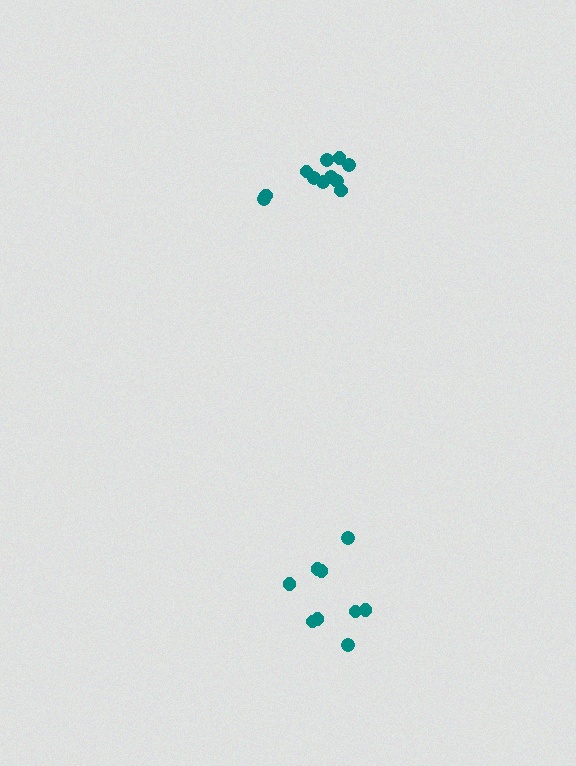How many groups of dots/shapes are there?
There are 2 groups.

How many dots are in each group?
Group 1: 9 dots, Group 2: 11 dots (20 total).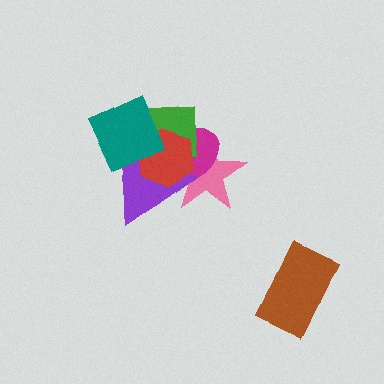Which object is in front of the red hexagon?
The teal diamond is in front of the red hexagon.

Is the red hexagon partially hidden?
Yes, it is partially covered by another shape.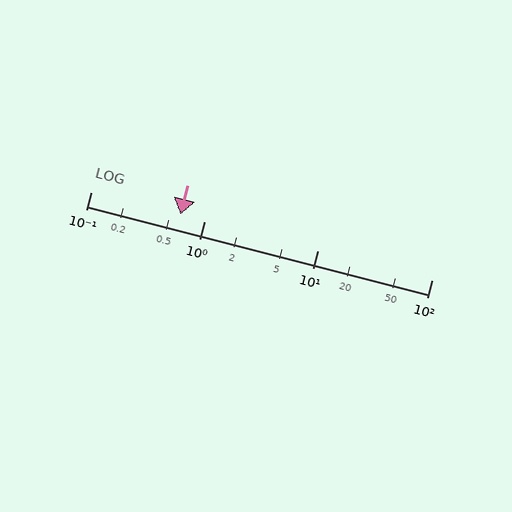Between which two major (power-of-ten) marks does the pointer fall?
The pointer is between 0.1 and 1.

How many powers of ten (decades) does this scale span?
The scale spans 3 decades, from 0.1 to 100.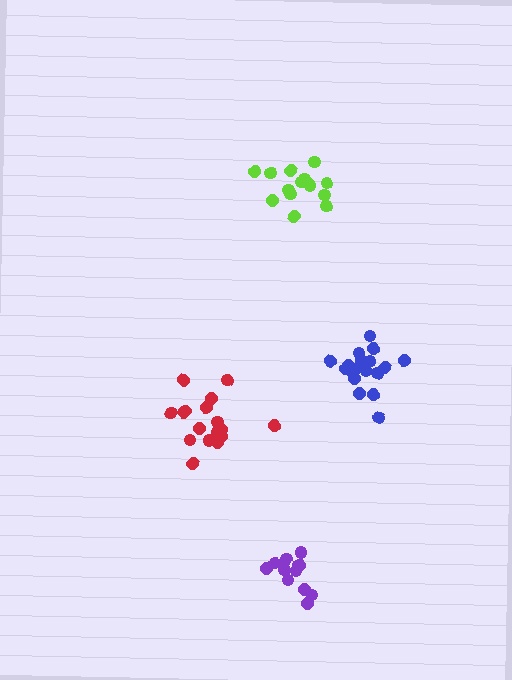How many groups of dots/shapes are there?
There are 4 groups.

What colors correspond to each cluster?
The clusters are colored: lime, red, blue, purple.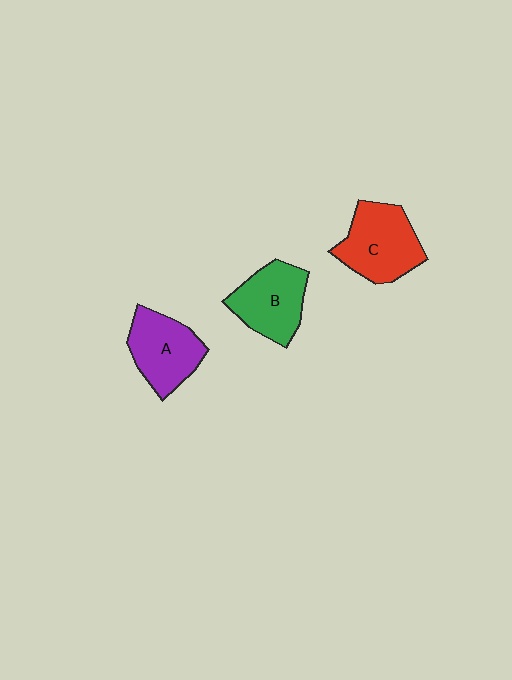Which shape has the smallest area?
Shape A (purple).